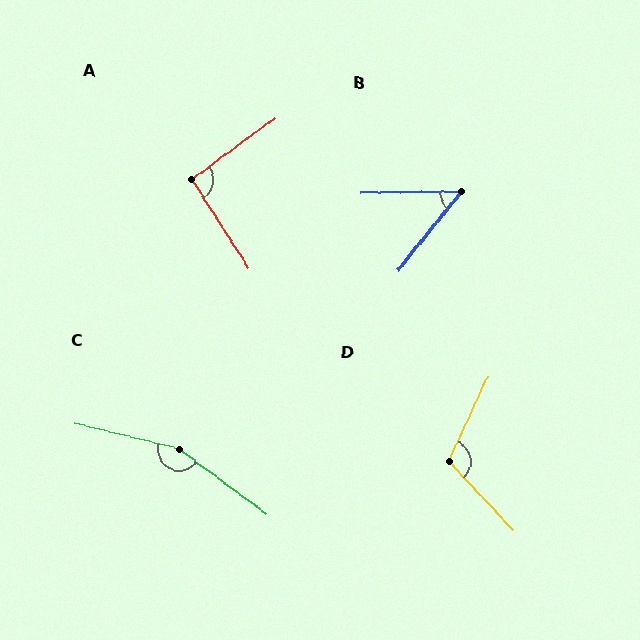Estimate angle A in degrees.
Approximately 94 degrees.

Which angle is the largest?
C, at approximately 157 degrees.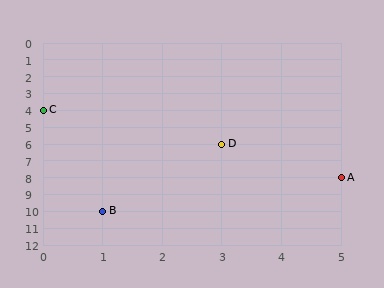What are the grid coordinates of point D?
Point D is at grid coordinates (3, 6).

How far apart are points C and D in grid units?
Points C and D are 3 columns and 2 rows apart (about 3.6 grid units diagonally).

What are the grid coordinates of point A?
Point A is at grid coordinates (5, 8).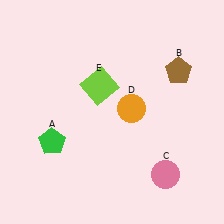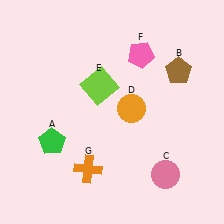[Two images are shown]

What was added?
A pink pentagon (F), an orange cross (G) were added in Image 2.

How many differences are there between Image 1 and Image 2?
There are 2 differences between the two images.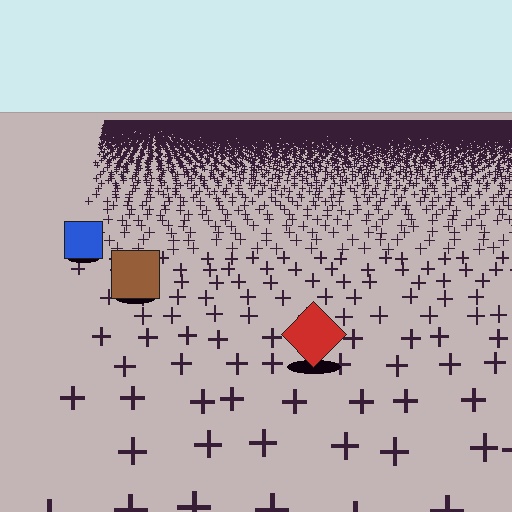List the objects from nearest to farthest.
From nearest to farthest: the red diamond, the brown square, the blue square.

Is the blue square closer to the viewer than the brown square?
No. The brown square is closer — you can tell from the texture gradient: the ground texture is coarser near it.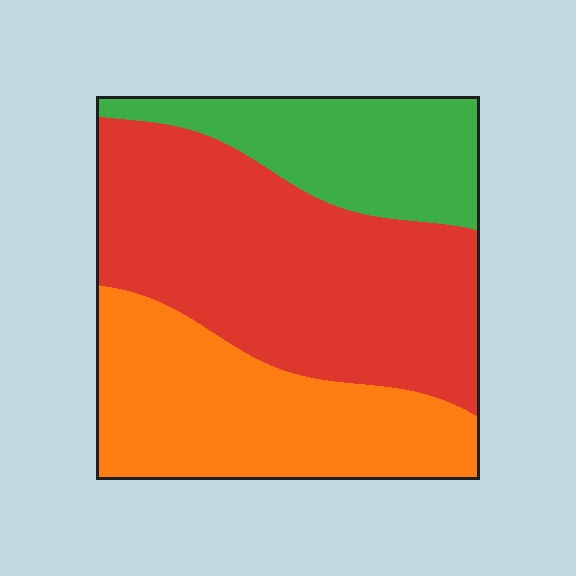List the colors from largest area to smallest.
From largest to smallest: red, orange, green.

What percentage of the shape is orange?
Orange takes up between a sixth and a third of the shape.